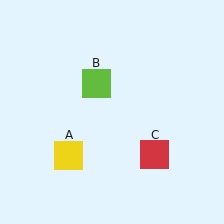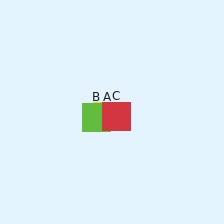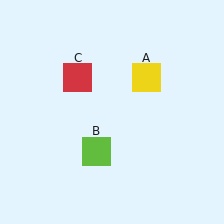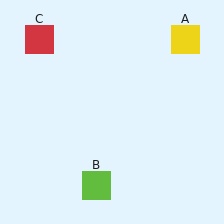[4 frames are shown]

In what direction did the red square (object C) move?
The red square (object C) moved up and to the left.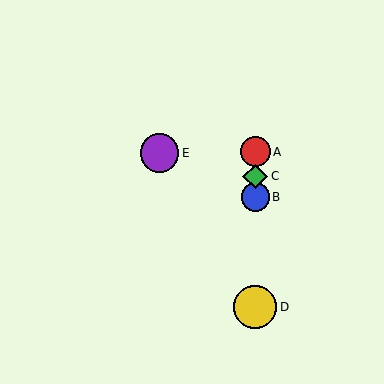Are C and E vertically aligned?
No, C is at x≈255 and E is at x≈160.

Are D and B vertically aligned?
Yes, both are at x≈255.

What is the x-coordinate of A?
Object A is at x≈255.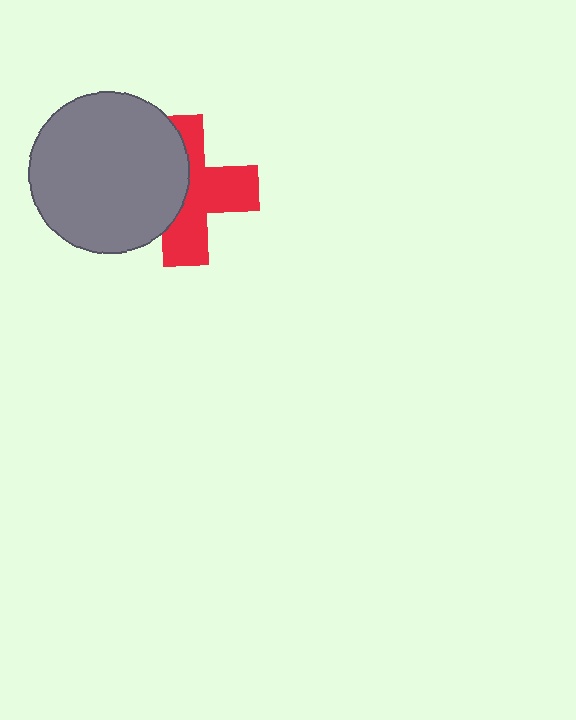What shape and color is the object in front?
The object in front is a gray circle.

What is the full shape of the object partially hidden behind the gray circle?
The partially hidden object is a red cross.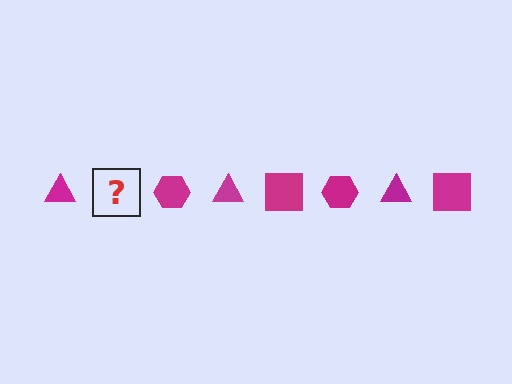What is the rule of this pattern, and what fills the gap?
The rule is that the pattern cycles through triangle, square, hexagon shapes in magenta. The gap should be filled with a magenta square.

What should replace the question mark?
The question mark should be replaced with a magenta square.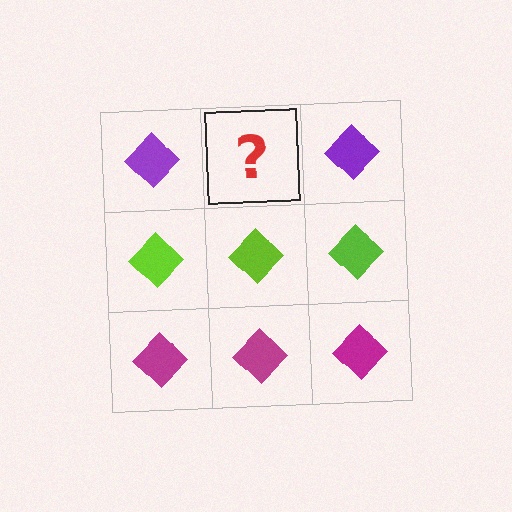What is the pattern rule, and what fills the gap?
The rule is that each row has a consistent color. The gap should be filled with a purple diamond.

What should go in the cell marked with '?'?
The missing cell should contain a purple diamond.